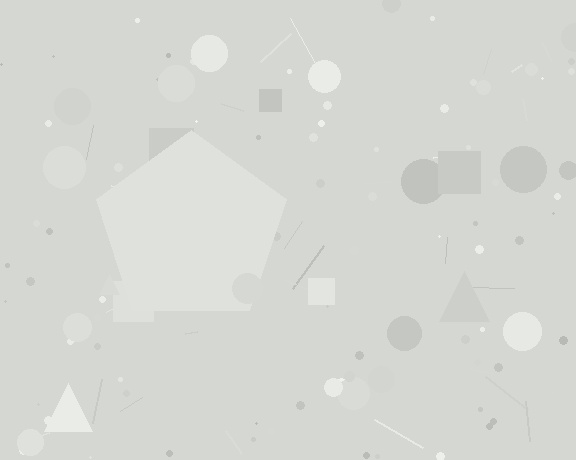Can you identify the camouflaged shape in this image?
The camouflaged shape is a pentagon.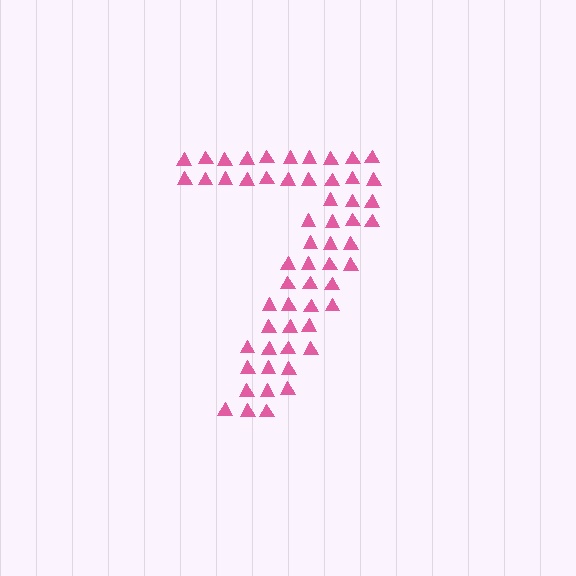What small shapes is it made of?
It is made of small triangles.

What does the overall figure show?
The overall figure shows the digit 7.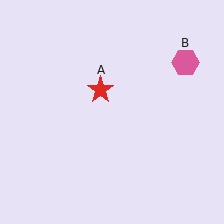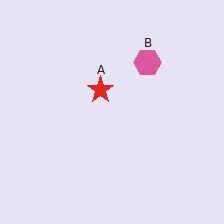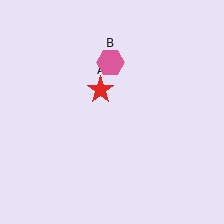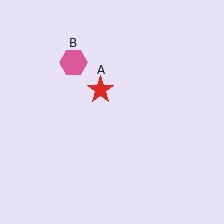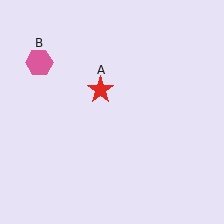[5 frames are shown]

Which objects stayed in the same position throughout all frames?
Red star (object A) remained stationary.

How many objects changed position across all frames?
1 object changed position: pink hexagon (object B).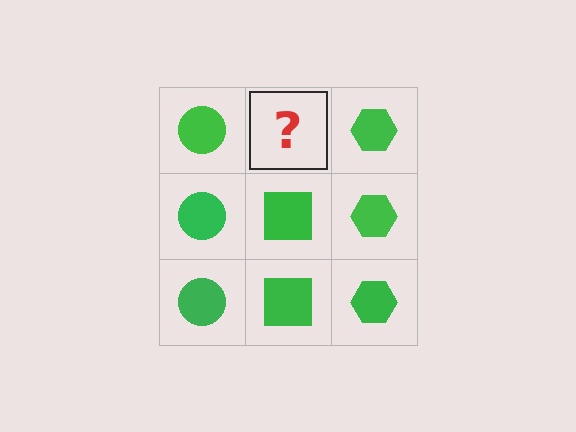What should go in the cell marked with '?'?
The missing cell should contain a green square.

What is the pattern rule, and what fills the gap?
The rule is that each column has a consistent shape. The gap should be filled with a green square.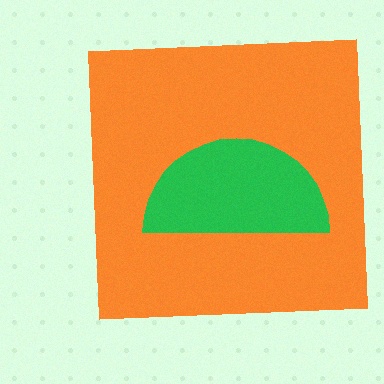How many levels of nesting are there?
2.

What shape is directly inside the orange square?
The green semicircle.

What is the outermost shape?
The orange square.